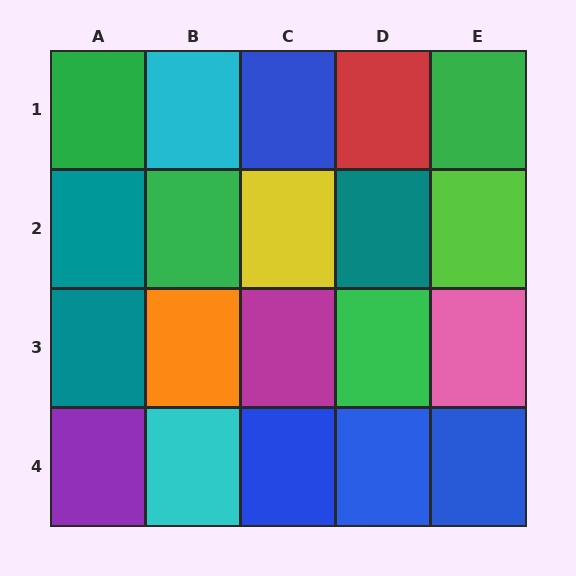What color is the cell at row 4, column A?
Purple.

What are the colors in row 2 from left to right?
Teal, green, yellow, teal, lime.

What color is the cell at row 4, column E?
Blue.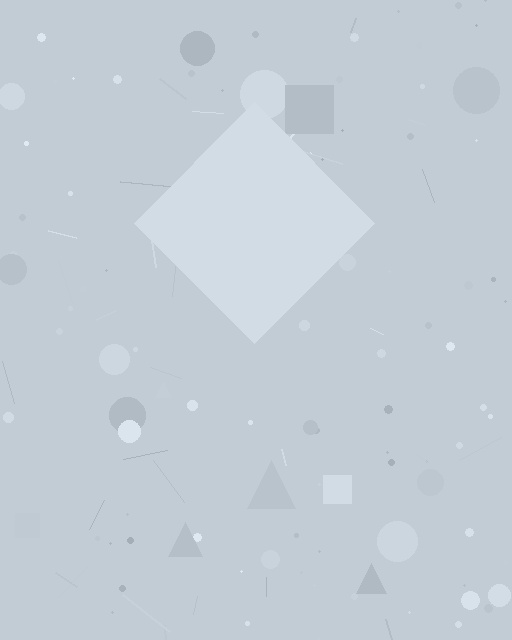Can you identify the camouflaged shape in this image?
The camouflaged shape is a diamond.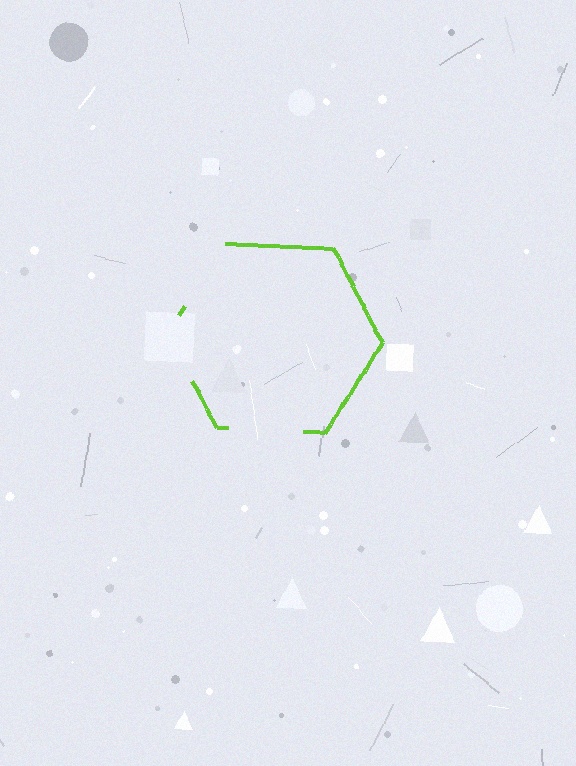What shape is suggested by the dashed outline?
The dashed outline suggests a hexagon.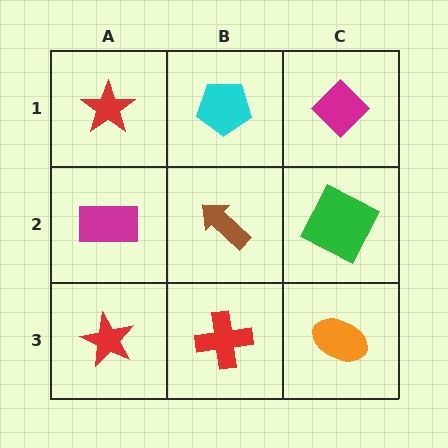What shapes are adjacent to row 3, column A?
A magenta rectangle (row 2, column A), a red cross (row 3, column B).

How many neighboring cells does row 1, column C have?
2.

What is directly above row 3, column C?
A green square.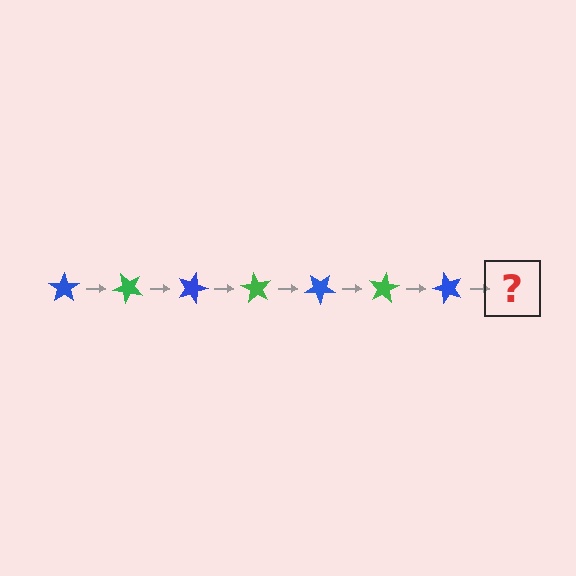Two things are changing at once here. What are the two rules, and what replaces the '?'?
The two rules are that it rotates 45 degrees each step and the color cycles through blue and green. The '?' should be a green star, rotated 315 degrees from the start.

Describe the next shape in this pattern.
It should be a green star, rotated 315 degrees from the start.